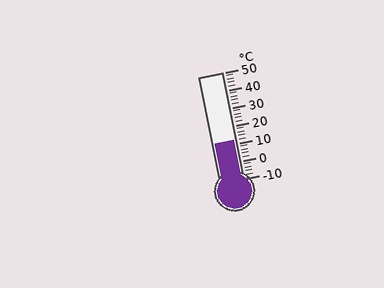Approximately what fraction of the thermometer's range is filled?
The thermometer is filled to approximately 35% of its range.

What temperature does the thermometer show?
The thermometer shows approximately 12°C.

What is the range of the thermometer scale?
The thermometer scale ranges from -10°C to 50°C.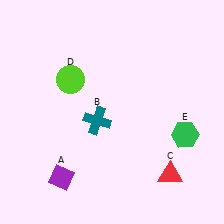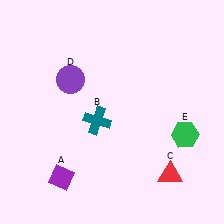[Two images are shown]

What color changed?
The circle (D) changed from lime in Image 1 to purple in Image 2.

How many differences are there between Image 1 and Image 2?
There is 1 difference between the two images.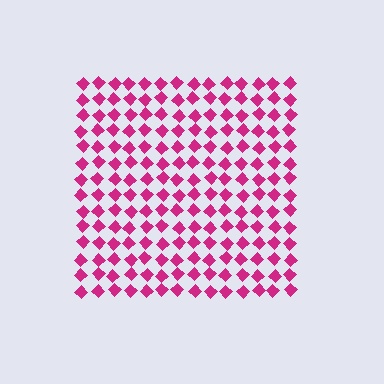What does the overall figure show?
The overall figure shows a square.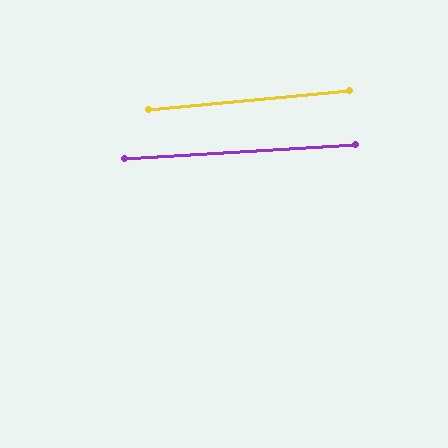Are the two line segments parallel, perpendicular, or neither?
Parallel — their directions differ by only 1.8°.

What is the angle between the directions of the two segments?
Approximately 2 degrees.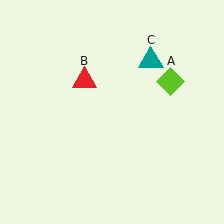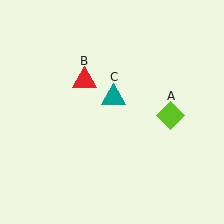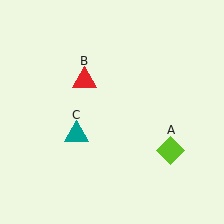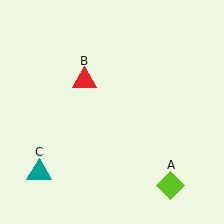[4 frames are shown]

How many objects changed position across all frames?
2 objects changed position: lime diamond (object A), teal triangle (object C).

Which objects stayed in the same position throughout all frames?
Red triangle (object B) remained stationary.